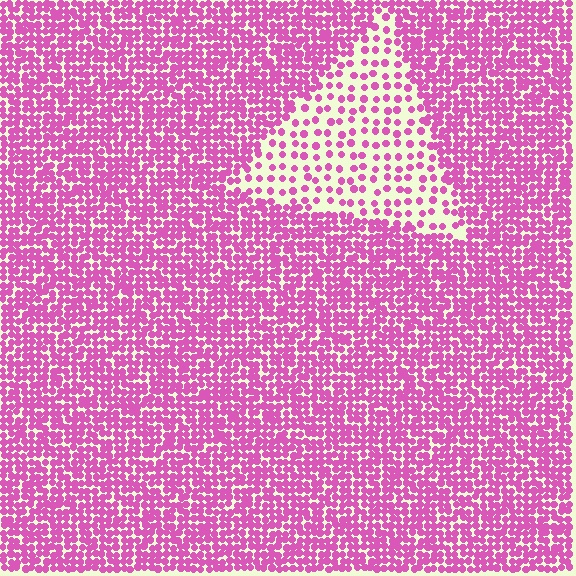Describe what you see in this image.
The image contains small pink elements arranged at two different densities. A triangle-shaped region is visible where the elements are less densely packed than the surrounding area.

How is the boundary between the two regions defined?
The boundary is defined by a change in element density (approximately 2.7x ratio). All elements are the same color, size, and shape.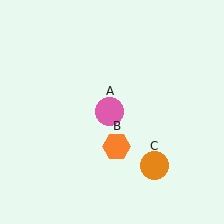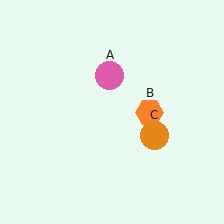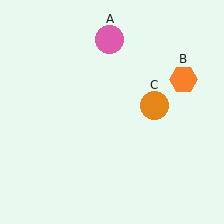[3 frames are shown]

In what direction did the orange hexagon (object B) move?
The orange hexagon (object B) moved up and to the right.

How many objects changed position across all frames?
3 objects changed position: pink circle (object A), orange hexagon (object B), orange circle (object C).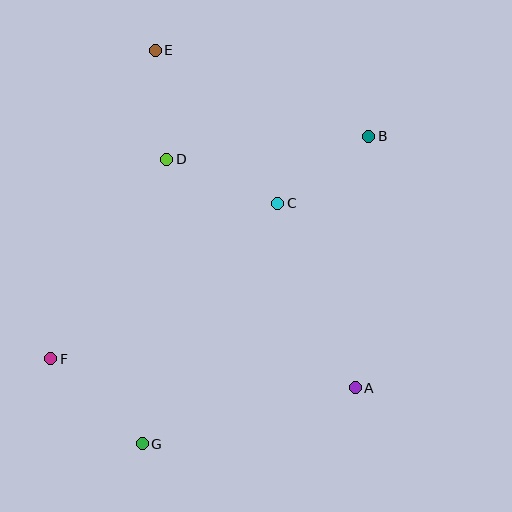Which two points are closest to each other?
Points D and E are closest to each other.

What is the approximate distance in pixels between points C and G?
The distance between C and G is approximately 276 pixels.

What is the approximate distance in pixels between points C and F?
The distance between C and F is approximately 275 pixels.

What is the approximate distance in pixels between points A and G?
The distance between A and G is approximately 220 pixels.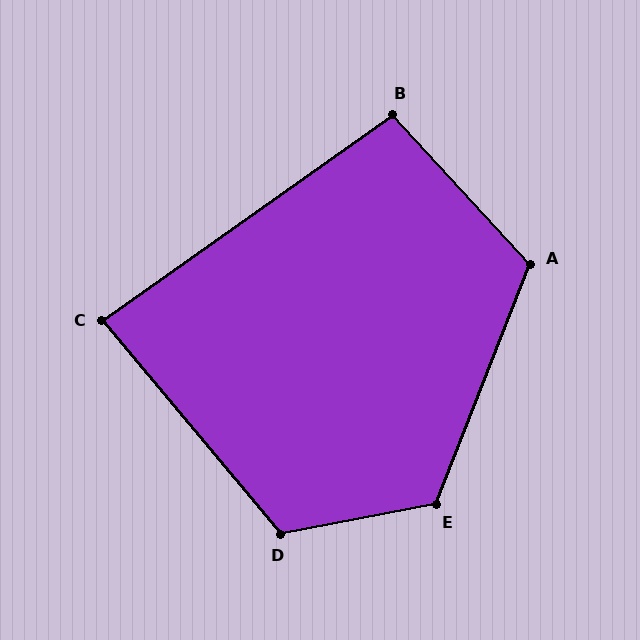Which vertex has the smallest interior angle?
C, at approximately 85 degrees.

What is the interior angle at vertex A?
Approximately 116 degrees (obtuse).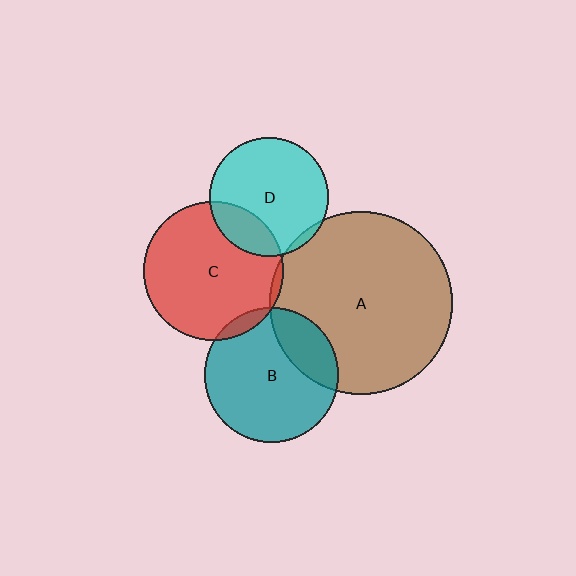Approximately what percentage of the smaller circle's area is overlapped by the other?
Approximately 20%.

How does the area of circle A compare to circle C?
Approximately 1.7 times.